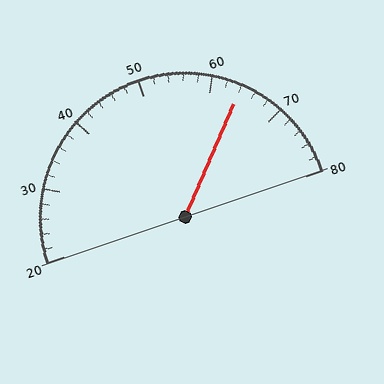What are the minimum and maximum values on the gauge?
The gauge ranges from 20 to 80.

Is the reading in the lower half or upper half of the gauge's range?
The reading is in the upper half of the range (20 to 80).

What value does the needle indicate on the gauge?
The needle indicates approximately 64.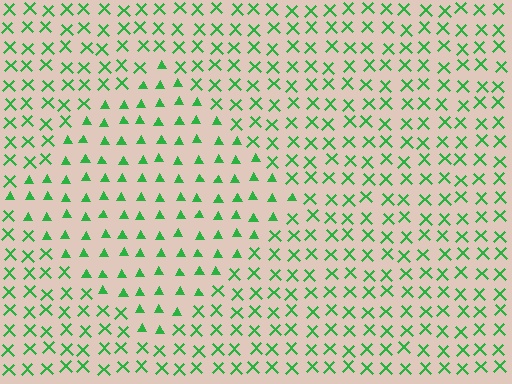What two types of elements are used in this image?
The image uses triangles inside the diamond region and X marks outside it.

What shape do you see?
I see a diamond.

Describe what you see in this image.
The image is filled with small green elements arranged in a uniform grid. A diamond-shaped region contains triangles, while the surrounding area contains X marks. The boundary is defined purely by the change in element shape.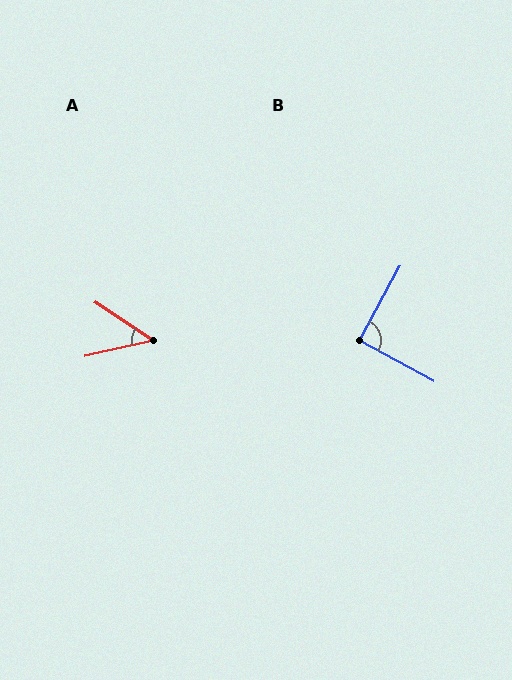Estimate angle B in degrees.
Approximately 90 degrees.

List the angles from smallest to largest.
A (46°), B (90°).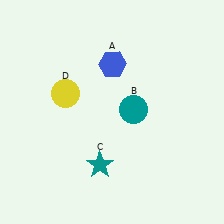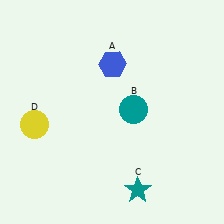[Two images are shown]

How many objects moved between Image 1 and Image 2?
2 objects moved between the two images.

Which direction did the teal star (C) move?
The teal star (C) moved right.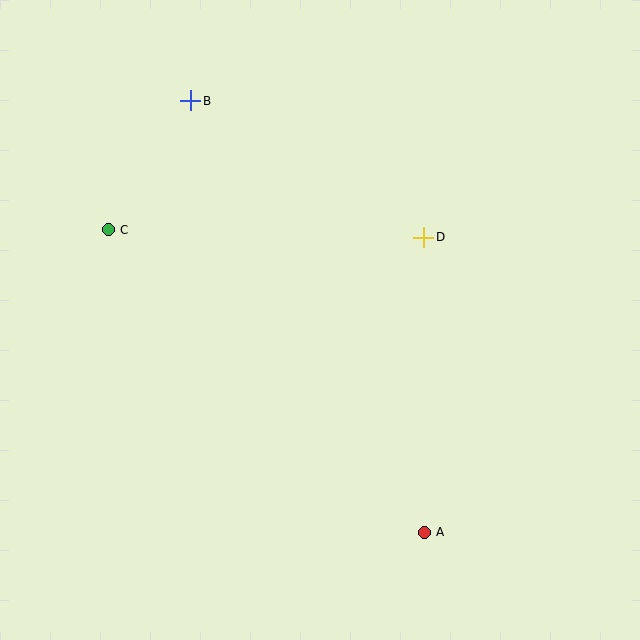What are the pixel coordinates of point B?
Point B is at (190, 101).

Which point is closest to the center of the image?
Point D at (424, 237) is closest to the center.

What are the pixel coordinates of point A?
Point A is at (424, 532).